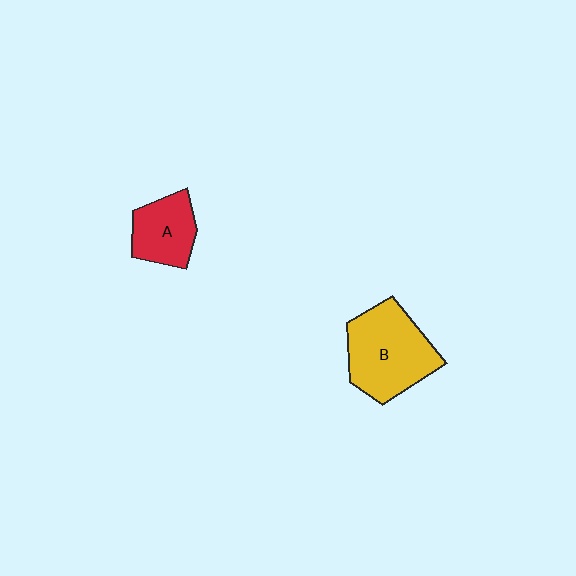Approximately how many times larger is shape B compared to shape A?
Approximately 1.7 times.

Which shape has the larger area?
Shape B (yellow).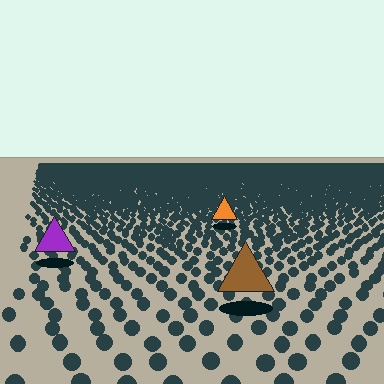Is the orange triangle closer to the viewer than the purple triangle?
No. The purple triangle is closer — you can tell from the texture gradient: the ground texture is coarser near it.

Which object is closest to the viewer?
The brown triangle is closest. The texture marks near it are larger and more spread out.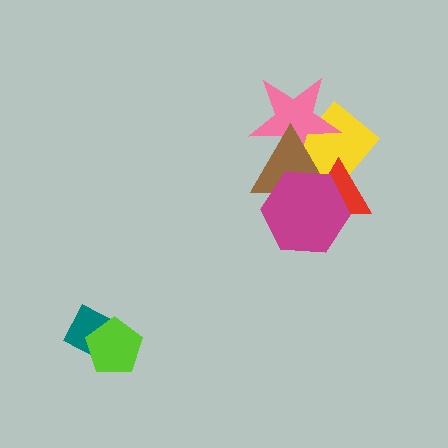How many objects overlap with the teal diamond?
1 object overlaps with the teal diamond.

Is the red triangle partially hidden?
Yes, it is partially covered by another shape.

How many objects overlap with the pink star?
2 objects overlap with the pink star.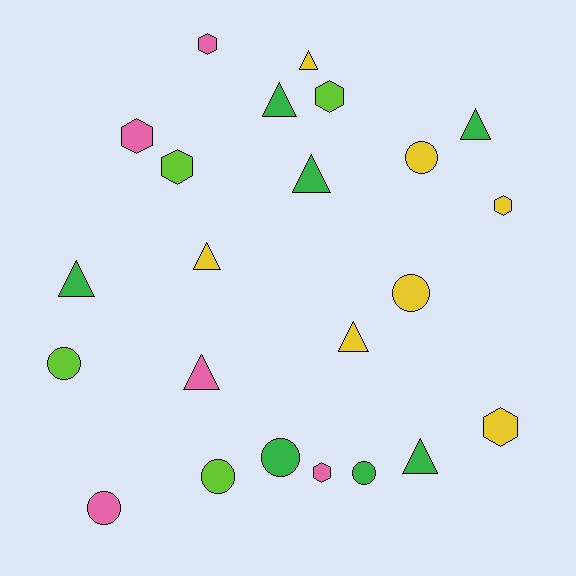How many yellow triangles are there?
There are 3 yellow triangles.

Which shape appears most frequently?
Triangle, with 9 objects.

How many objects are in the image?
There are 23 objects.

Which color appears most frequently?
Green, with 7 objects.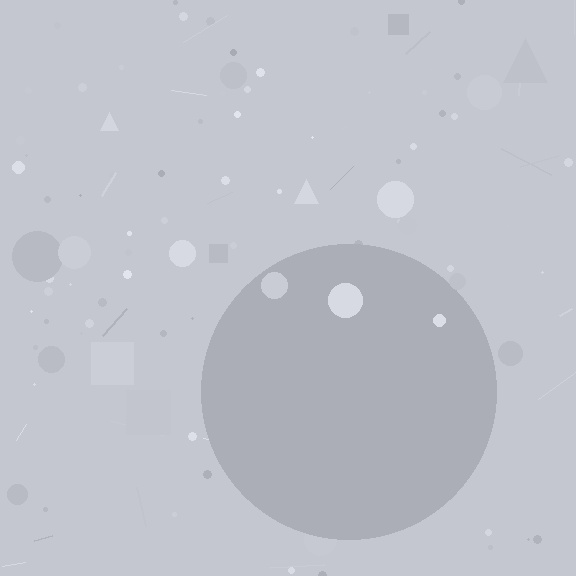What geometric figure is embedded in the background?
A circle is embedded in the background.